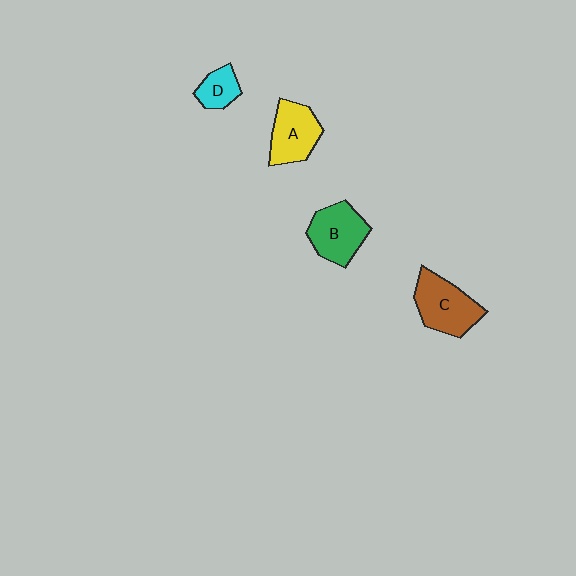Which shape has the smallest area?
Shape D (cyan).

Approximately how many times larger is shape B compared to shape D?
Approximately 1.9 times.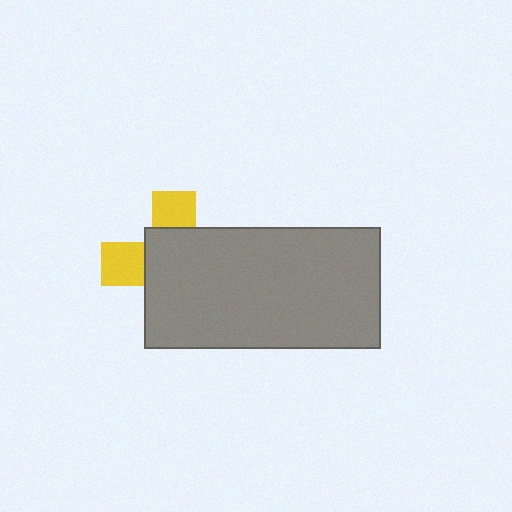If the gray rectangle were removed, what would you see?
You would see the complete yellow cross.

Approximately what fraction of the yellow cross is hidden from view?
Roughly 69% of the yellow cross is hidden behind the gray rectangle.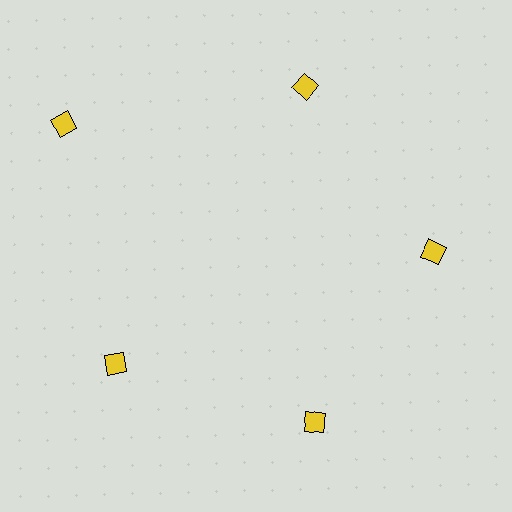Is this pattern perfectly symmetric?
No. The 5 yellow diamonds are arranged in a ring, but one element near the 10 o'clock position is pushed outward from the center, breaking the 5-fold rotational symmetry.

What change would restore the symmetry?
The symmetry would be restored by moving it inward, back onto the ring so that all 5 diamonds sit at equal angles and equal distance from the center.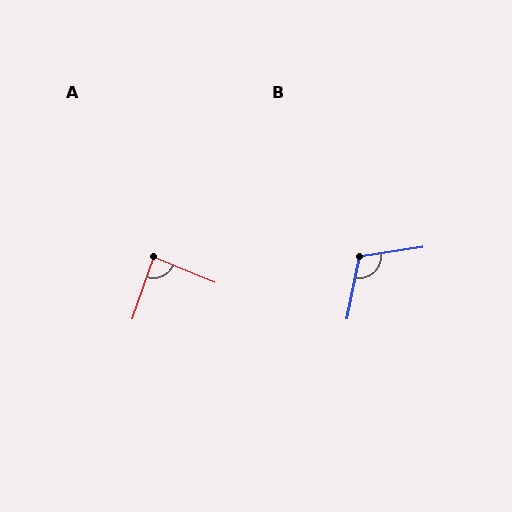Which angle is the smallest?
A, at approximately 87 degrees.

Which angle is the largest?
B, at approximately 110 degrees.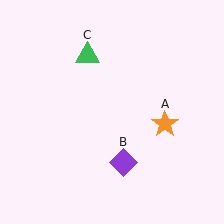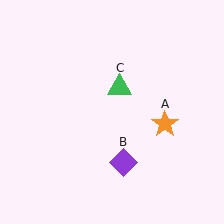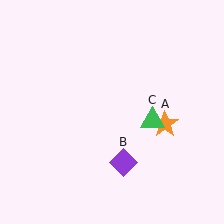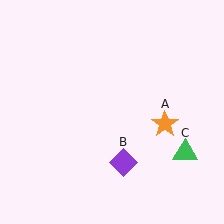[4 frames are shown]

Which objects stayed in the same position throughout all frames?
Orange star (object A) and purple diamond (object B) remained stationary.